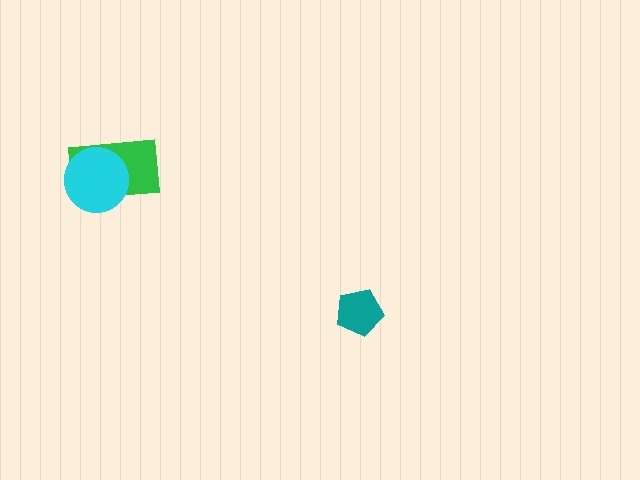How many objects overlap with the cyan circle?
1 object overlaps with the cyan circle.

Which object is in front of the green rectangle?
The cyan circle is in front of the green rectangle.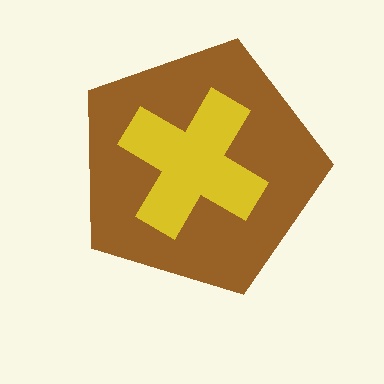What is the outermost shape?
The brown pentagon.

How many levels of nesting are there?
2.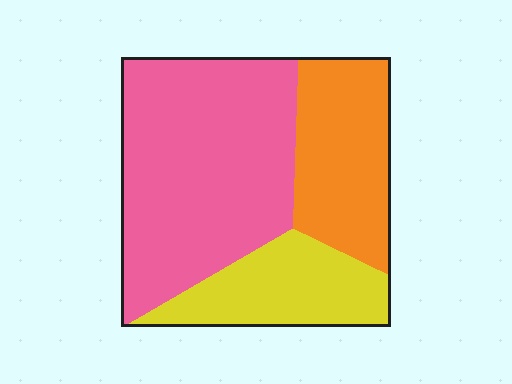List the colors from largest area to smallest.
From largest to smallest: pink, orange, yellow.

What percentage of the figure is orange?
Orange takes up about one quarter (1/4) of the figure.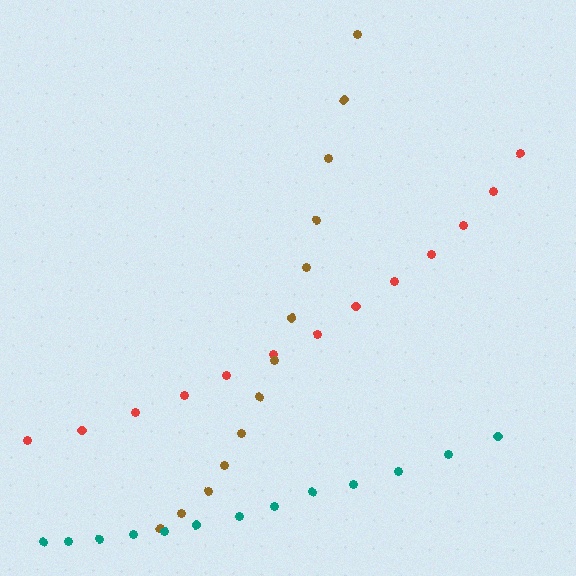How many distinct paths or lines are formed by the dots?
There are 3 distinct paths.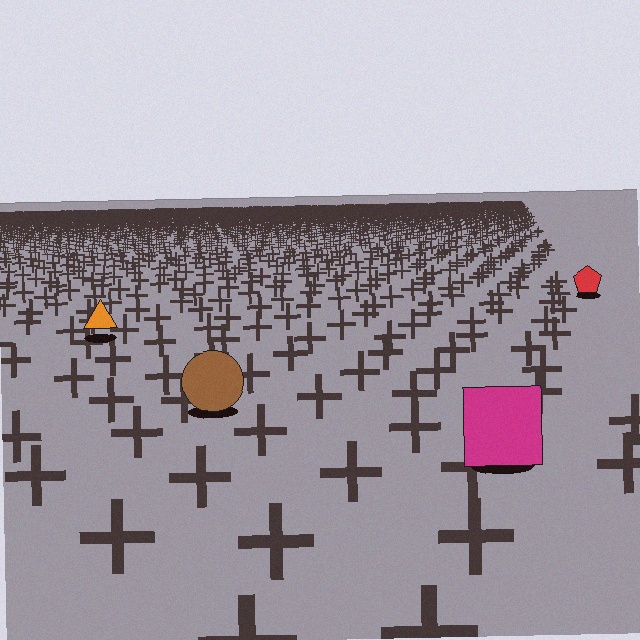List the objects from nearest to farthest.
From nearest to farthest: the magenta square, the brown circle, the orange triangle, the red pentagon.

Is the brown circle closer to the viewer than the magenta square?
No. The magenta square is closer — you can tell from the texture gradient: the ground texture is coarser near it.